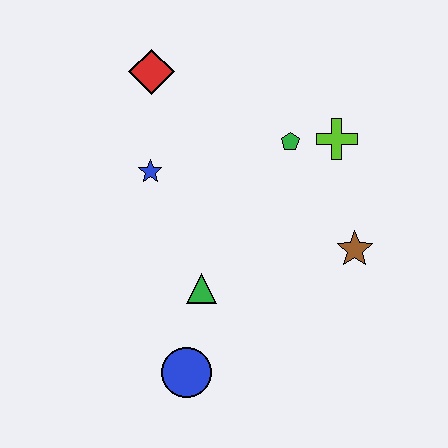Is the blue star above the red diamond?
No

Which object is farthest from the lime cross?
The blue circle is farthest from the lime cross.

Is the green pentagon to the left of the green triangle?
No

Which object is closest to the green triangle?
The blue circle is closest to the green triangle.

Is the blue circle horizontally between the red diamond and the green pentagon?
Yes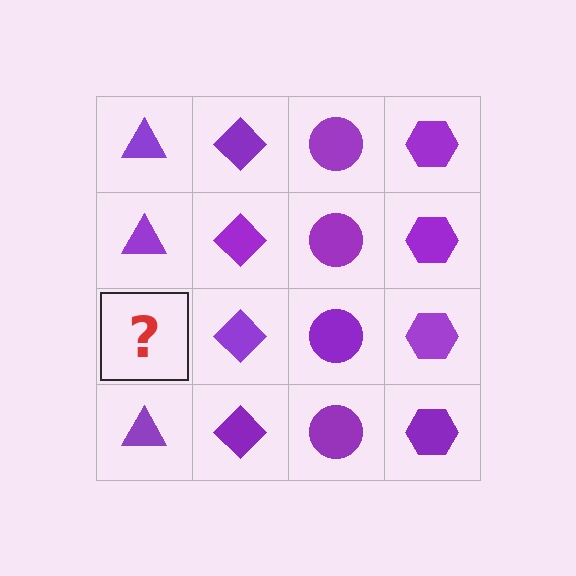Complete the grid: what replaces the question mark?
The question mark should be replaced with a purple triangle.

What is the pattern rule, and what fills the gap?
The rule is that each column has a consistent shape. The gap should be filled with a purple triangle.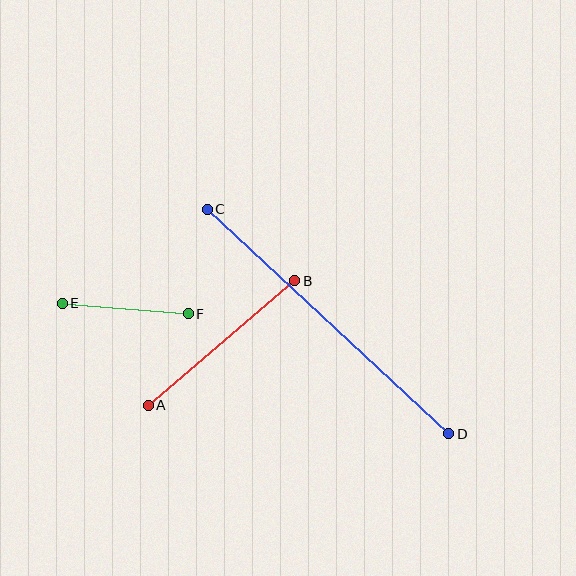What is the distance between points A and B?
The distance is approximately 193 pixels.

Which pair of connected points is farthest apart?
Points C and D are farthest apart.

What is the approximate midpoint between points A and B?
The midpoint is at approximately (221, 343) pixels.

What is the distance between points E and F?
The distance is approximately 127 pixels.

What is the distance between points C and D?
The distance is approximately 329 pixels.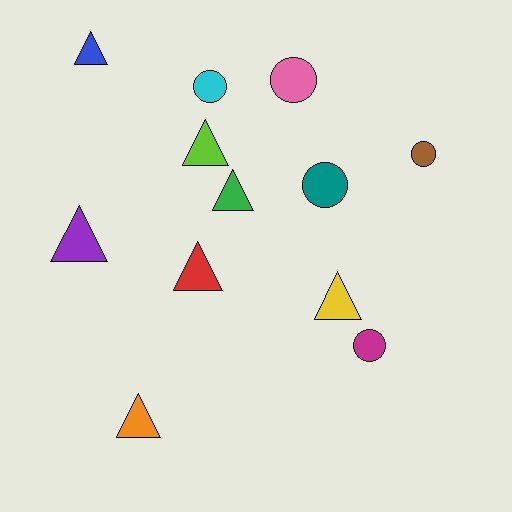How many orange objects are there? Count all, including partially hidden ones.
There is 1 orange object.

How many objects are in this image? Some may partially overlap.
There are 12 objects.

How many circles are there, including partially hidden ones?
There are 5 circles.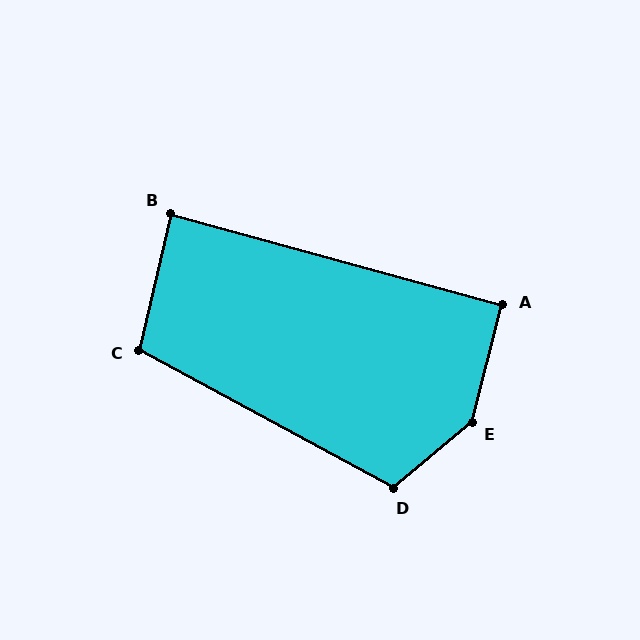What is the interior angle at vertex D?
Approximately 112 degrees (obtuse).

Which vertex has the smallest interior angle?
B, at approximately 88 degrees.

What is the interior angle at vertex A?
Approximately 91 degrees (approximately right).